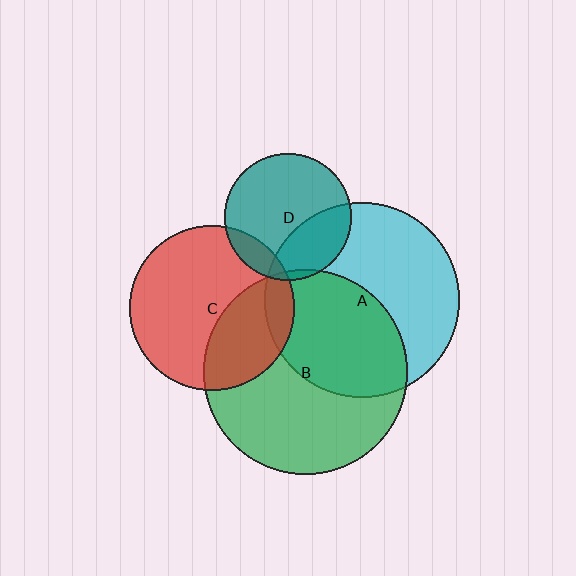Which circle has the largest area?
Circle B (green).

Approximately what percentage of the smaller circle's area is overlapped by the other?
Approximately 10%.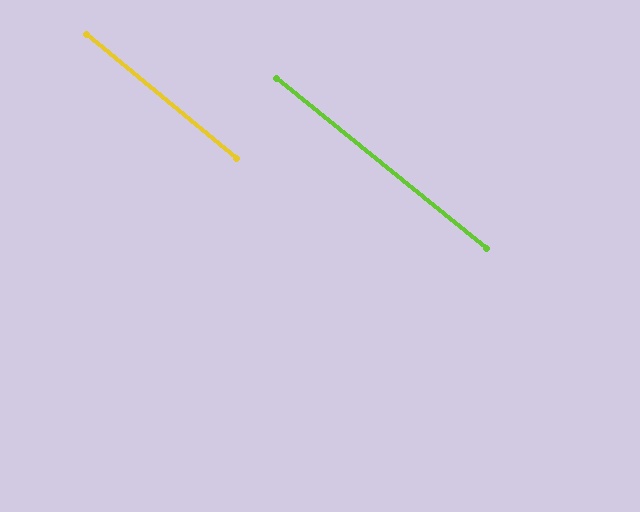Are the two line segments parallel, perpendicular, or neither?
Parallel — their directions differ by only 0.6°.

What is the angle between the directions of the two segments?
Approximately 1 degree.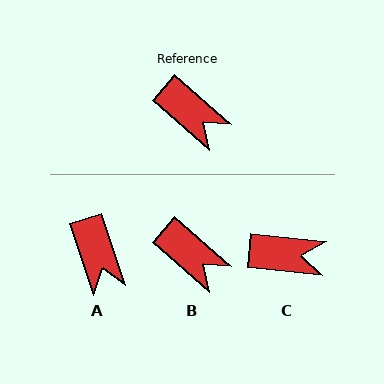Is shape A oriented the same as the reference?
No, it is off by about 30 degrees.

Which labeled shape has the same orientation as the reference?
B.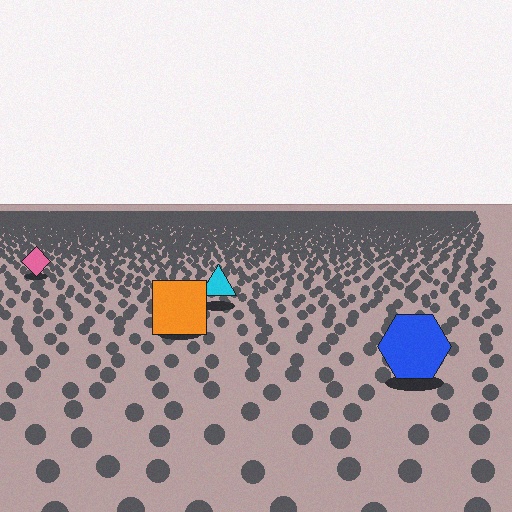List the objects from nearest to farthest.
From nearest to farthest: the blue hexagon, the orange square, the cyan triangle, the pink diamond.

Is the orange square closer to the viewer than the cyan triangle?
Yes. The orange square is closer — you can tell from the texture gradient: the ground texture is coarser near it.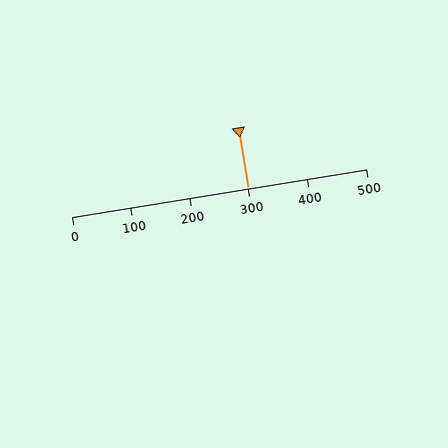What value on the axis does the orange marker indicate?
The marker indicates approximately 300.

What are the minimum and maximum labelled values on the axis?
The axis runs from 0 to 500.